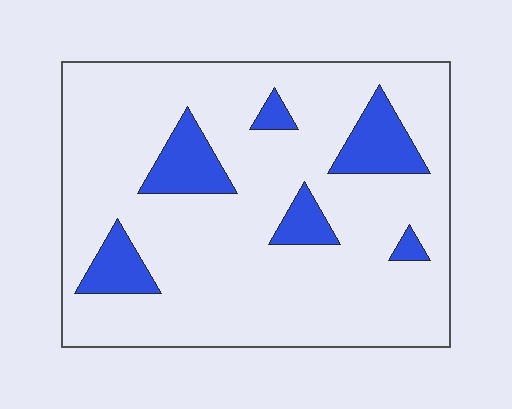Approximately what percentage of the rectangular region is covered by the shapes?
Approximately 15%.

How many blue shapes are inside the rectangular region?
6.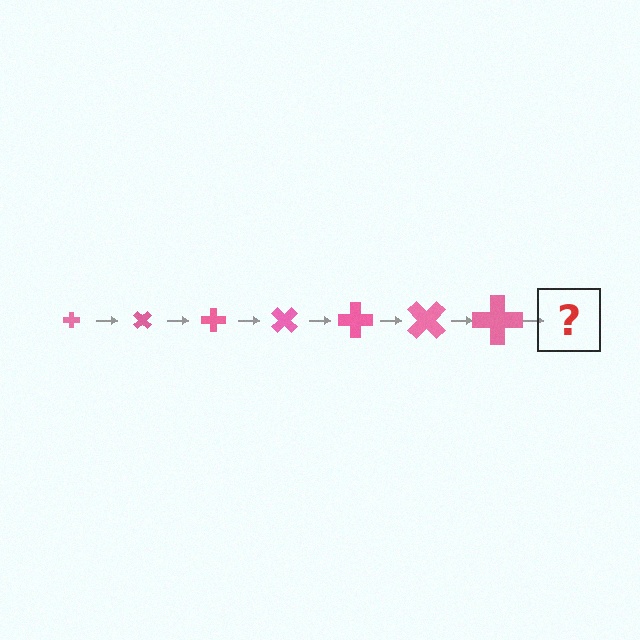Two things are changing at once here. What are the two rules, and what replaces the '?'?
The two rules are that the cross grows larger each step and it rotates 45 degrees each step. The '?' should be a cross, larger than the previous one and rotated 315 degrees from the start.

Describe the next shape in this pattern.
It should be a cross, larger than the previous one and rotated 315 degrees from the start.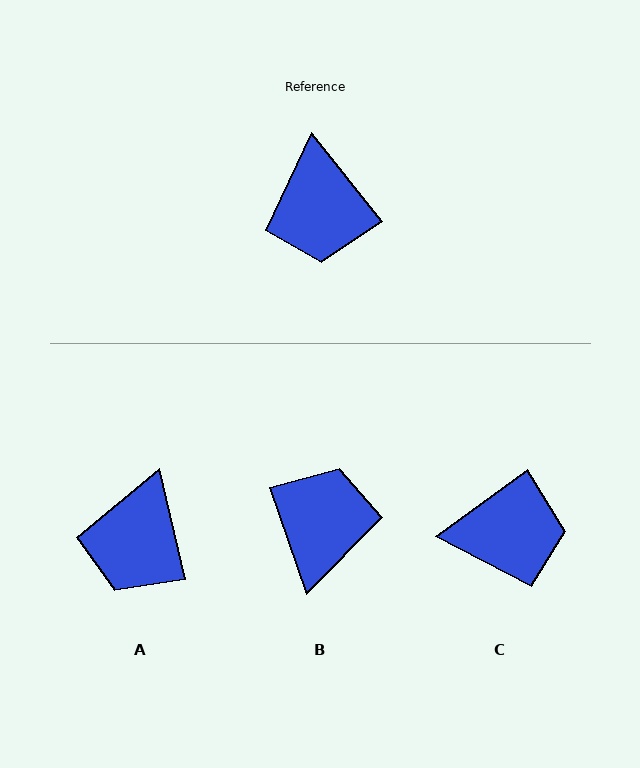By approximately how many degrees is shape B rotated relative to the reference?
Approximately 161 degrees counter-clockwise.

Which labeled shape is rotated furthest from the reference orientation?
B, about 161 degrees away.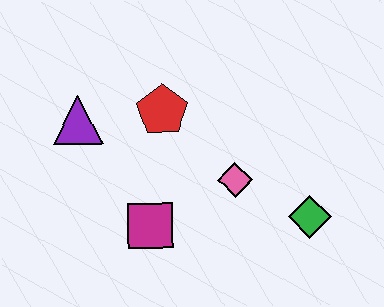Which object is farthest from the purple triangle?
The green diamond is farthest from the purple triangle.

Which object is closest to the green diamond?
The pink diamond is closest to the green diamond.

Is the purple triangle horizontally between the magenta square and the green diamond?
No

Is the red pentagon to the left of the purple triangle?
No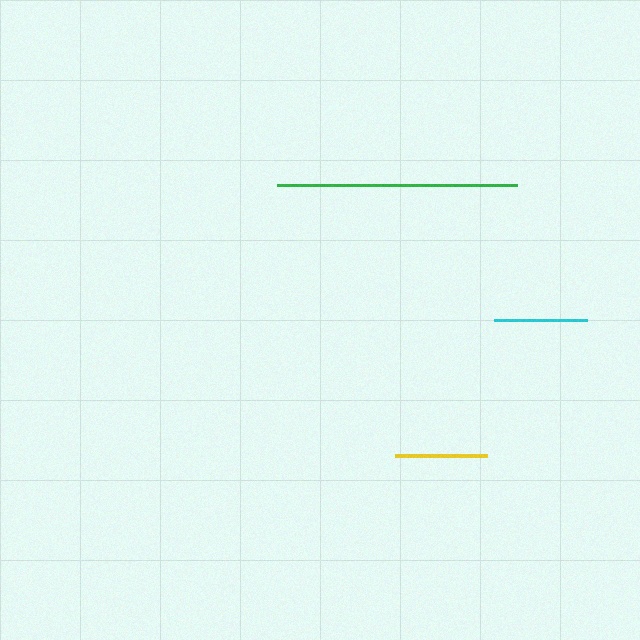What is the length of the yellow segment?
The yellow segment is approximately 91 pixels long.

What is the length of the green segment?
The green segment is approximately 241 pixels long.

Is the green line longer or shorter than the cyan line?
The green line is longer than the cyan line.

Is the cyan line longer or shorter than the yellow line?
The cyan line is longer than the yellow line.